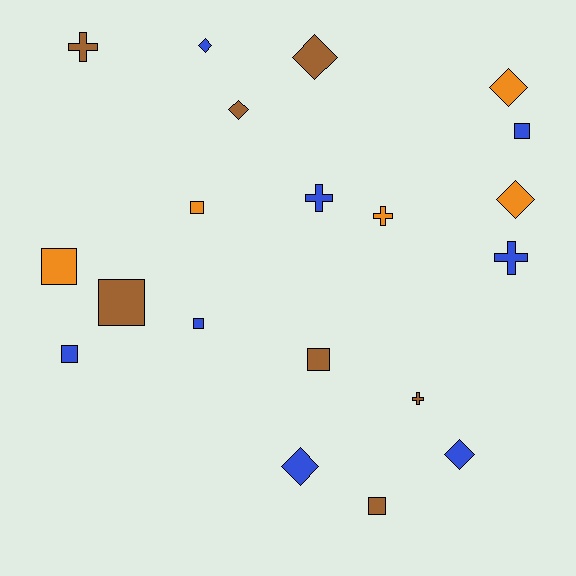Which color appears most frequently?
Blue, with 8 objects.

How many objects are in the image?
There are 20 objects.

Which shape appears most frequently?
Square, with 8 objects.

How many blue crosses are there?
There are 2 blue crosses.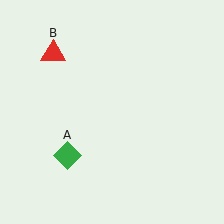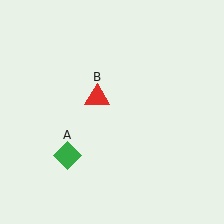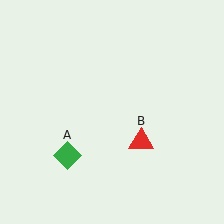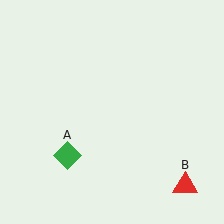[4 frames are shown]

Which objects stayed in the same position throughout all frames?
Green diamond (object A) remained stationary.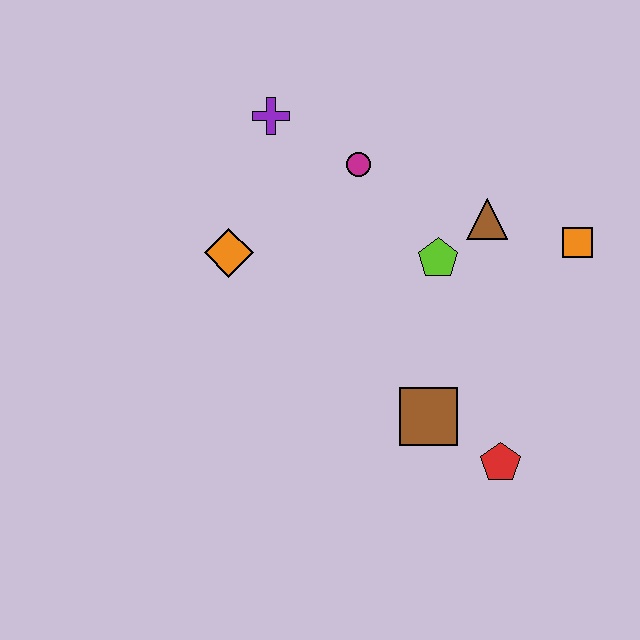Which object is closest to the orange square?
The brown triangle is closest to the orange square.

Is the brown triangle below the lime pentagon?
No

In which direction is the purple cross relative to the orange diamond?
The purple cross is above the orange diamond.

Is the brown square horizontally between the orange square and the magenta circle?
Yes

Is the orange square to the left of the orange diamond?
No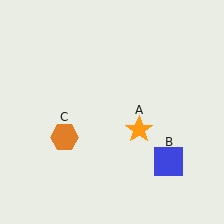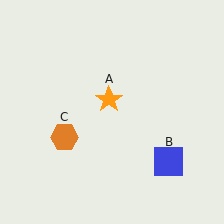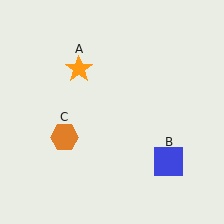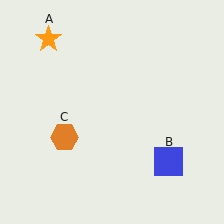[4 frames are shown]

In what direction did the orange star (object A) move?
The orange star (object A) moved up and to the left.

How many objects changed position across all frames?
1 object changed position: orange star (object A).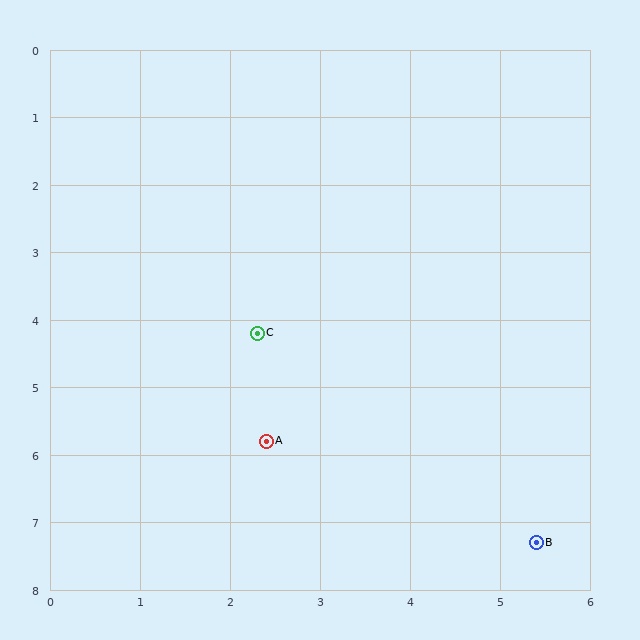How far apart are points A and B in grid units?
Points A and B are about 3.4 grid units apart.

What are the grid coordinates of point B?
Point B is at approximately (5.4, 7.3).